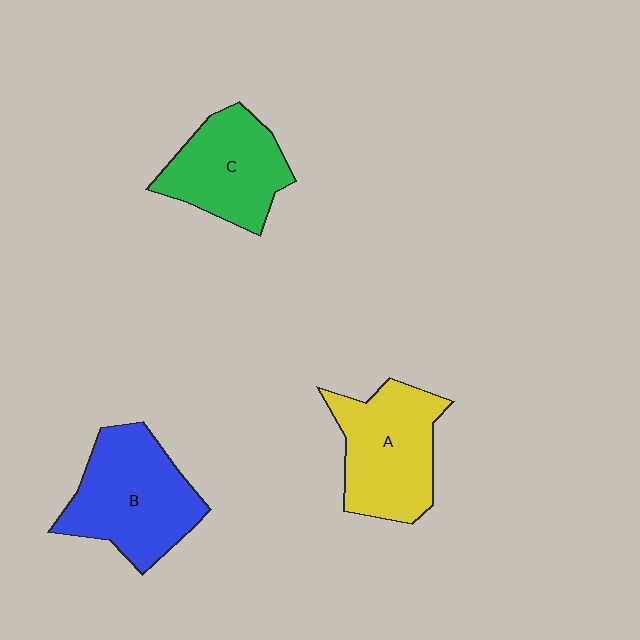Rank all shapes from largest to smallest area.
From largest to smallest: B (blue), A (yellow), C (green).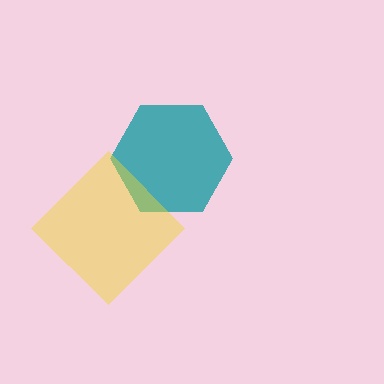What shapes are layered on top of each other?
The layered shapes are: a teal hexagon, a yellow diamond.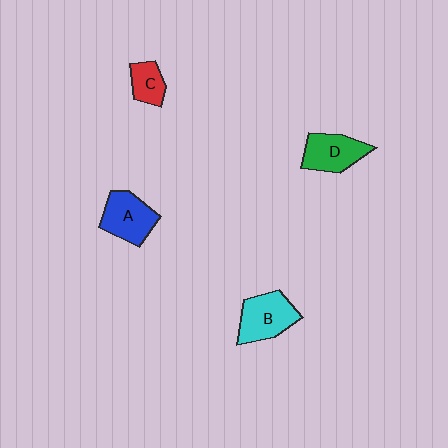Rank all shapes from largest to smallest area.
From largest to smallest: B (cyan), A (blue), D (green), C (red).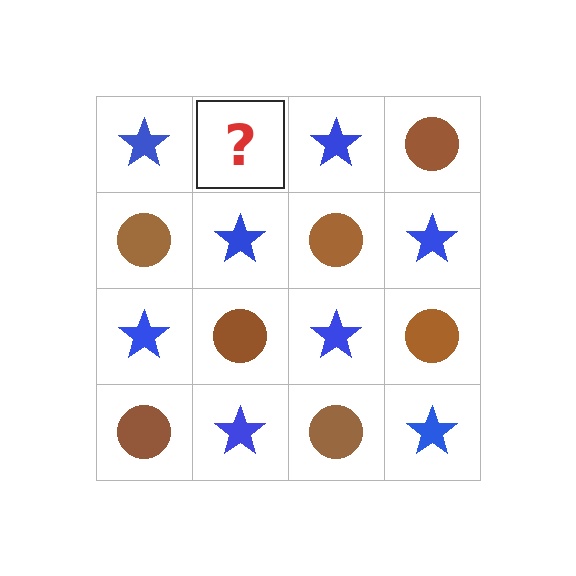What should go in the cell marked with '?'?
The missing cell should contain a brown circle.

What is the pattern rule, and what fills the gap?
The rule is that it alternates blue star and brown circle in a checkerboard pattern. The gap should be filled with a brown circle.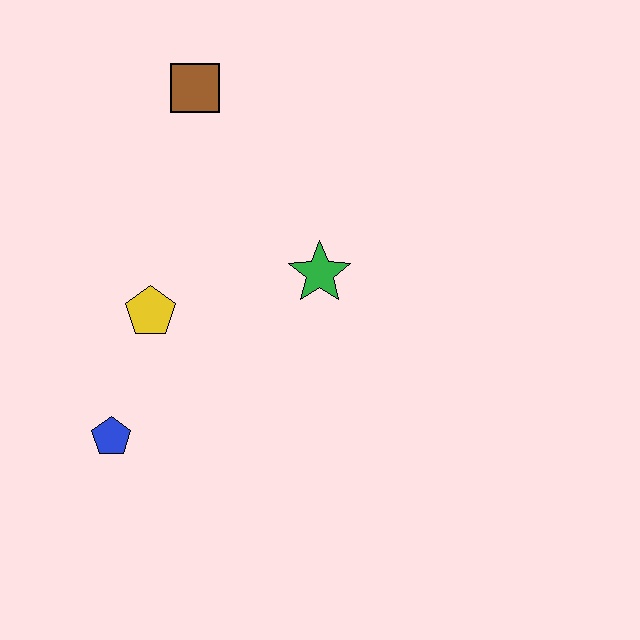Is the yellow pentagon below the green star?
Yes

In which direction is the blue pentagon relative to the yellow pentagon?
The blue pentagon is below the yellow pentagon.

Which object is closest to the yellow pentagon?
The blue pentagon is closest to the yellow pentagon.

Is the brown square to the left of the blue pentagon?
No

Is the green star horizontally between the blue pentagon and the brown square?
No